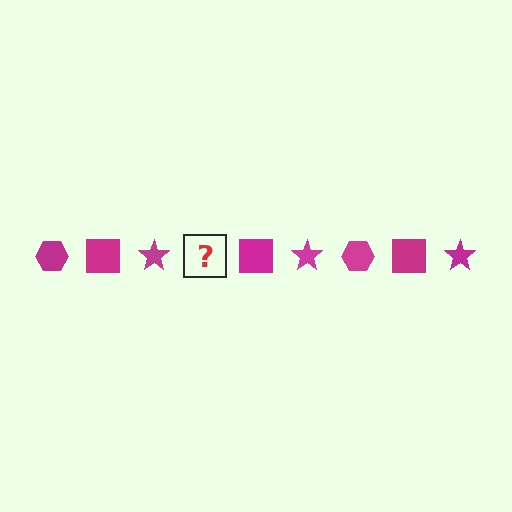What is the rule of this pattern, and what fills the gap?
The rule is that the pattern cycles through hexagon, square, star shapes in magenta. The gap should be filled with a magenta hexagon.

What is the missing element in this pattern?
The missing element is a magenta hexagon.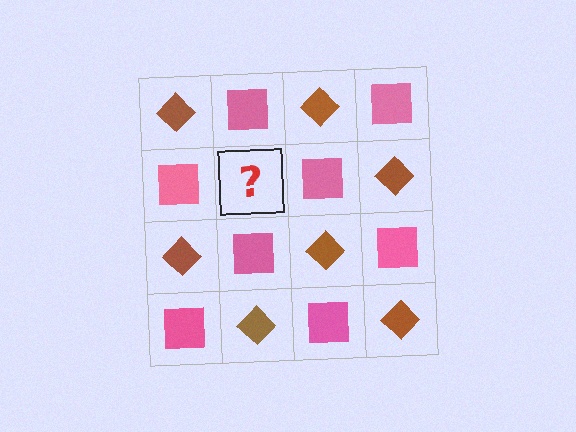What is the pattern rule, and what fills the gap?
The rule is that it alternates brown diamond and pink square in a checkerboard pattern. The gap should be filled with a brown diamond.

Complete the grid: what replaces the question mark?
The question mark should be replaced with a brown diamond.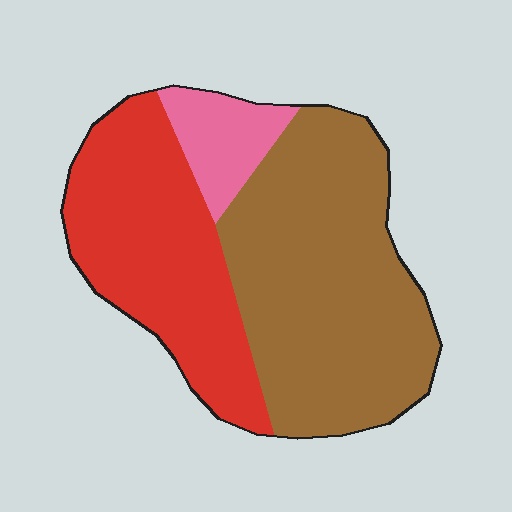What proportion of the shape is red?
Red takes up between a quarter and a half of the shape.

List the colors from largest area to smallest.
From largest to smallest: brown, red, pink.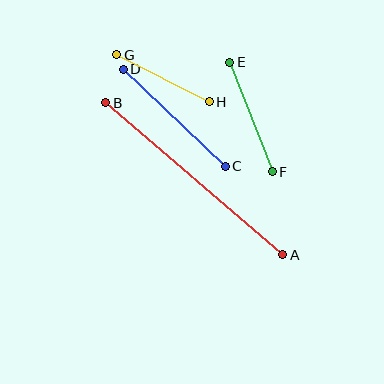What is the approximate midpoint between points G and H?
The midpoint is at approximately (163, 78) pixels.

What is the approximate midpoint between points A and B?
The midpoint is at approximately (194, 179) pixels.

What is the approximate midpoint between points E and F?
The midpoint is at approximately (251, 117) pixels.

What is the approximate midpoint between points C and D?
The midpoint is at approximately (174, 118) pixels.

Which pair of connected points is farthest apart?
Points A and B are farthest apart.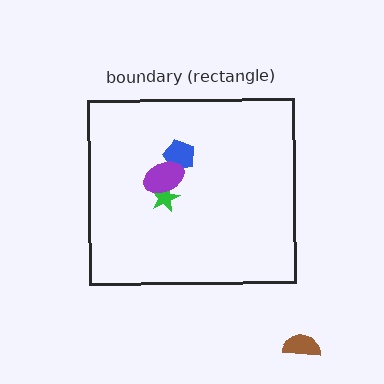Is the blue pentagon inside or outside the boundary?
Inside.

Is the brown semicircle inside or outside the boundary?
Outside.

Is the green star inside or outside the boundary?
Inside.